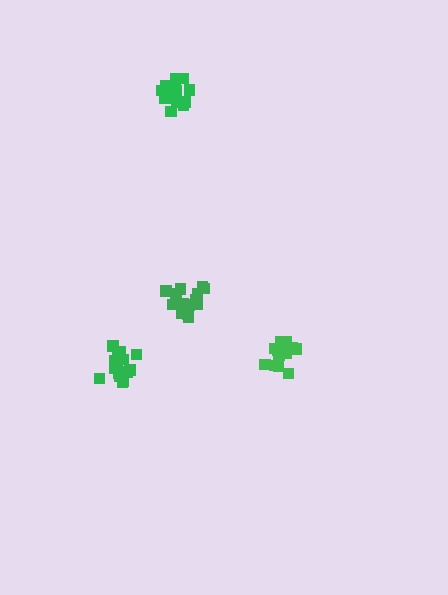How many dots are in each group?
Group 1: 17 dots, Group 2: 14 dots, Group 3: 16 dots, Group 4: 15 dots (62 total).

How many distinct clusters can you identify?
There are 4 distinct clusters.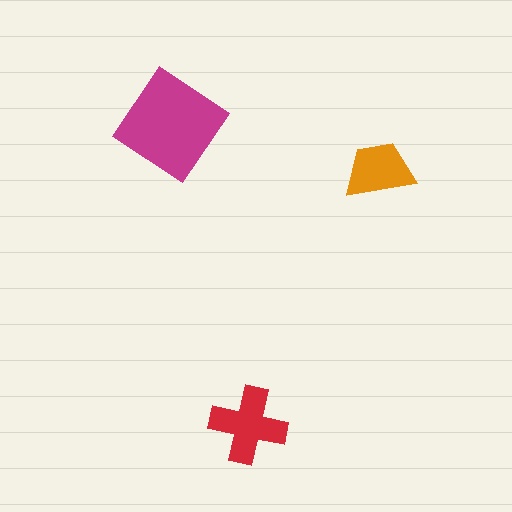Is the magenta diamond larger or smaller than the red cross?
Larger.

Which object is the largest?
The magenta diamond.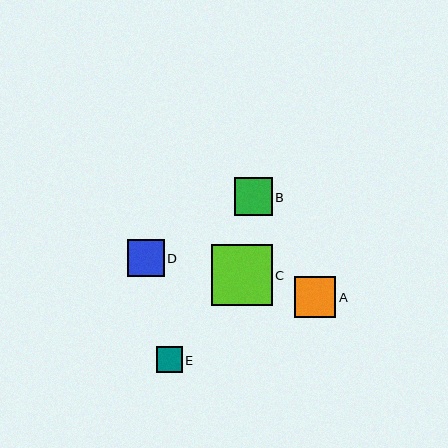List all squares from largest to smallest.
From largest to smallest: C, A, B, D, E.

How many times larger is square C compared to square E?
Square C is approximately 2.4 times the size of square E.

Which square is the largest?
Square C is the largest with a size of approximately 60 pixels.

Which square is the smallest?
Square E is the smallest with a size of approximately 26 pixels.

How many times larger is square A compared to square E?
Square A is approximately 1.6 times the size of square E.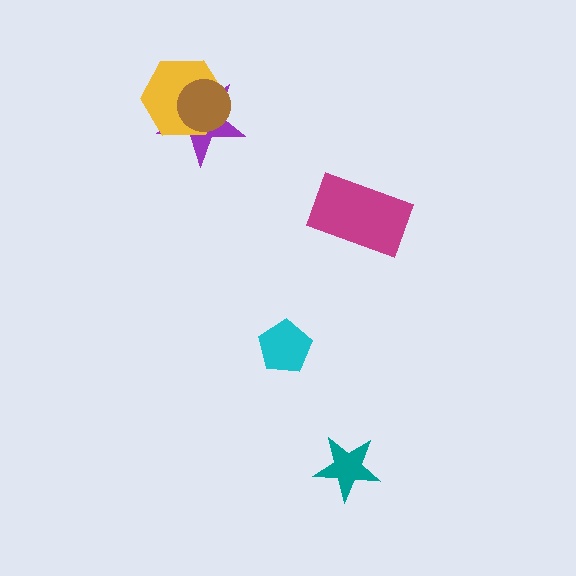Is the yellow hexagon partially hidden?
Yes, it is partially covered by another shape.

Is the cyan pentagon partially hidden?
No, no other shape covers it.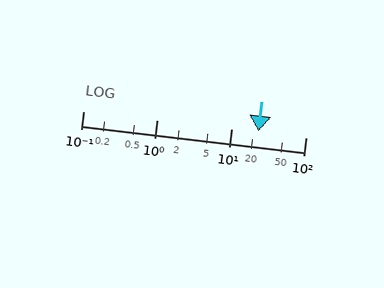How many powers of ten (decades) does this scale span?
The scale spans 3 decades, from 0.1 to 100.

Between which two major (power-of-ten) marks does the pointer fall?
The pointer is between 10 and 100.